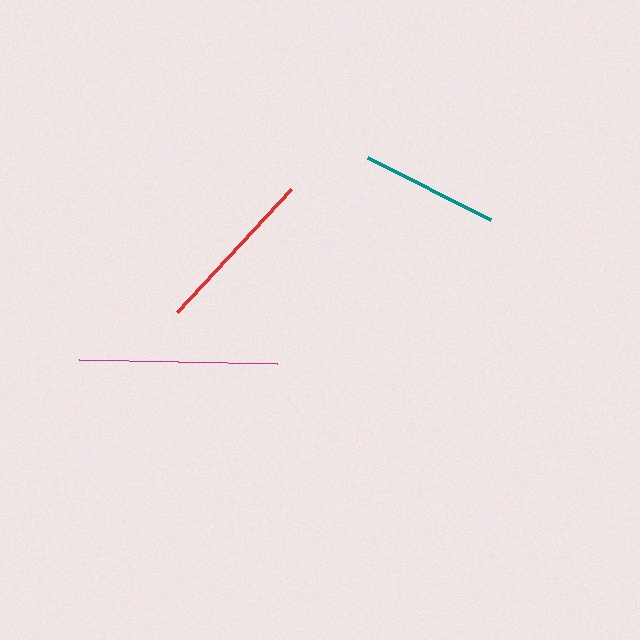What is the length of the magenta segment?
The magenta segment is approximately 198 pixels long.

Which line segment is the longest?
The magenta line is the longest at approximately 198 pixels.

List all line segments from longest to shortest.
From longest to shortest: magenta, red, teal.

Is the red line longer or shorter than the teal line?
The red line is longer than the teal line.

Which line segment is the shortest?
The teal line is the shortest at approximately 138 pixels.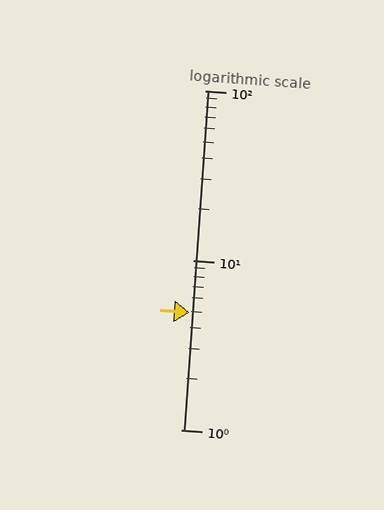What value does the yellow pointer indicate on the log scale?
The pointer indicates approximately 4.9.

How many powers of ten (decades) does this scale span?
The scale spans 2 decades, from 1 to 100.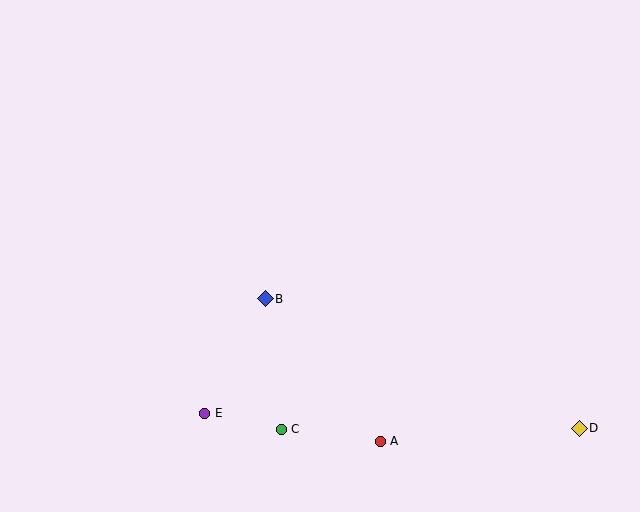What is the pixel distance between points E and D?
The distance between E and D is 375 pixels.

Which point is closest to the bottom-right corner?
Point D is closest to the bottom-right corner.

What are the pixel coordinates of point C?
Point C is at (281, 429).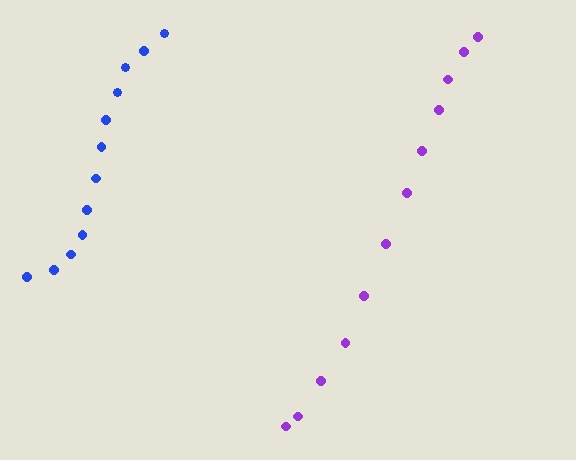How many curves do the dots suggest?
There are 2 distinct paths.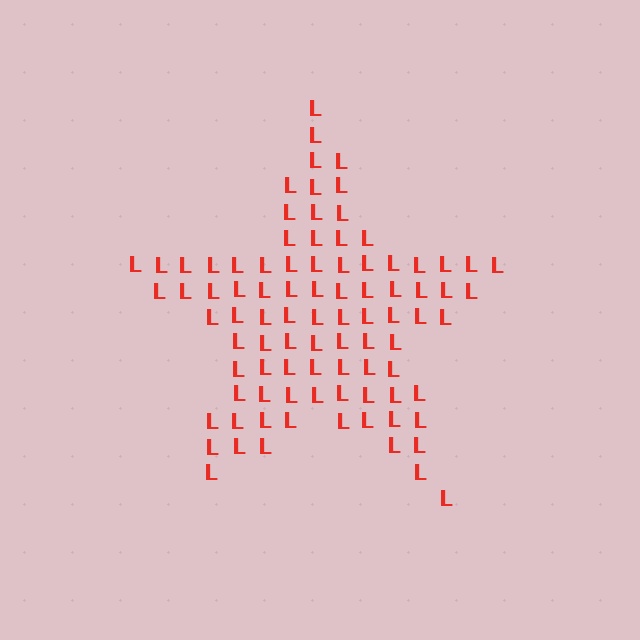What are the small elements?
The small elements are letter L's.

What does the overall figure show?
The overall figure shows a star.